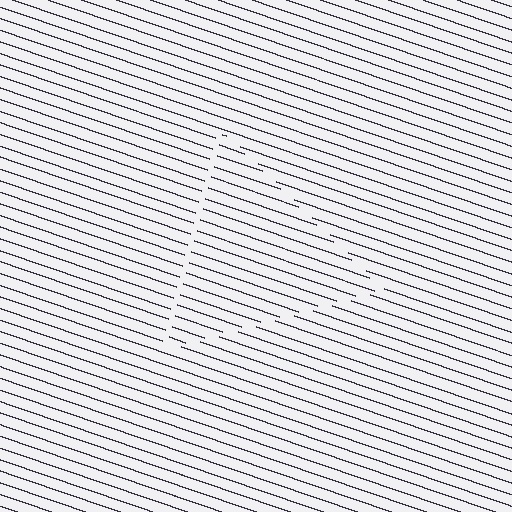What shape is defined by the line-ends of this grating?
An illusory triangle. The interior of the shape contains the same grating, shifted by half a period — the contour is defined by the phase discontinuity where line-ends from the inner and outer gratings abut.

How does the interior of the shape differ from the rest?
The interior of the shape contains the same grating, shifted by half a period — the contour is defined by the phase discontinuity where line-ends from the inner and outer gratings abut.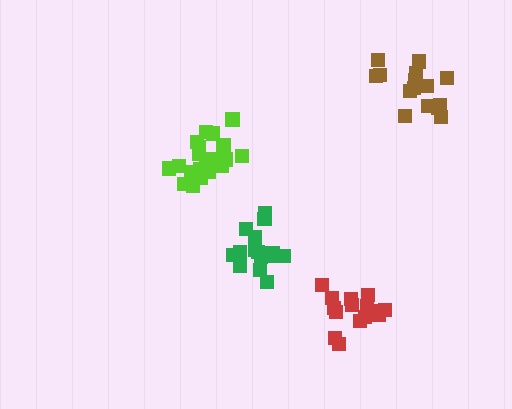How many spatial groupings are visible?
There are 4 spatial groupings.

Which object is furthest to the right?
The brown cluster is rightmost.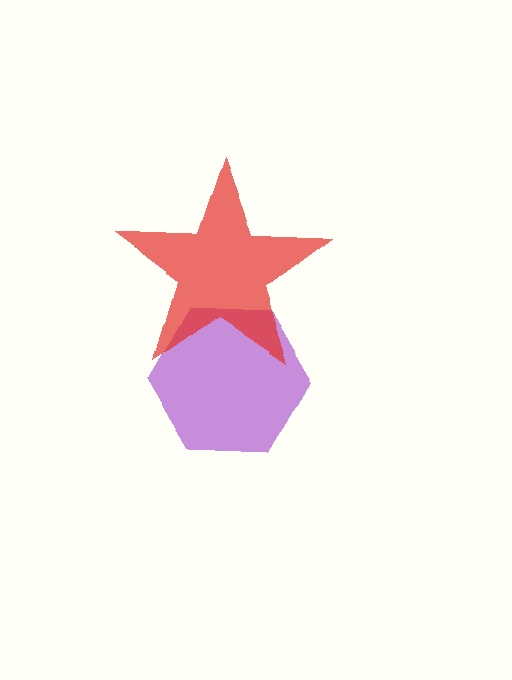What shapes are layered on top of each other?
The layered shapes are: a purple hexagon, a red star.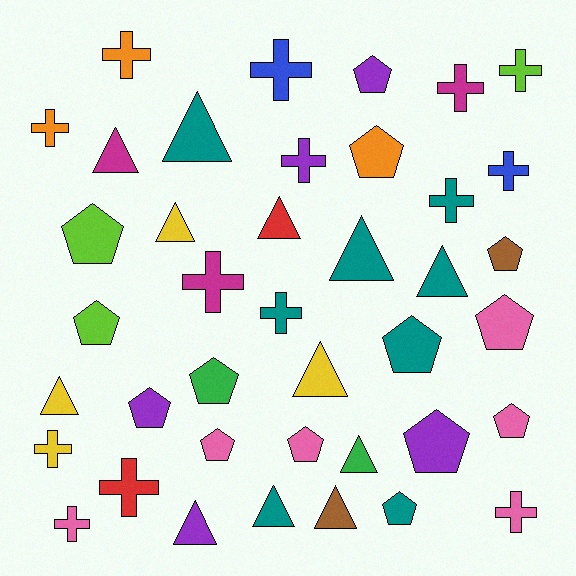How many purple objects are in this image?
There are 5 purple objects.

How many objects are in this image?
There are 40 objects.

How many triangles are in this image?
There are 12 triangles.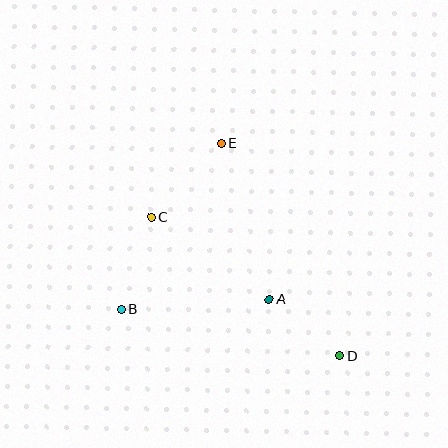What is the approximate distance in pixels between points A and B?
The distance between A and B is approximately 148 pixels.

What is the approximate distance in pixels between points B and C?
The distance between B and C is approximately 97 pixels.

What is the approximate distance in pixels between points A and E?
The distance between A and E is approximately 163 pixels.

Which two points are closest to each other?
Points A and D are closest to each other.